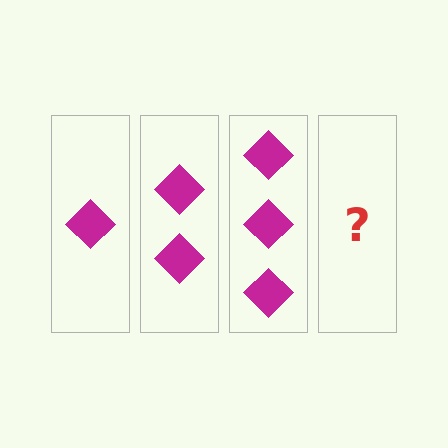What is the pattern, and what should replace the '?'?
The pattern is that each step adds one more diamond. The '?' should be 4 diamonds.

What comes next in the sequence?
The next element should be 4 diamonds.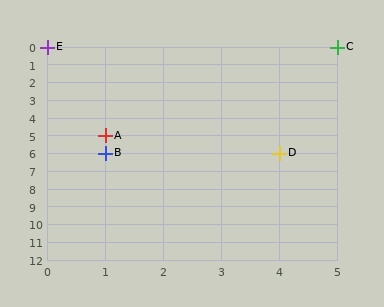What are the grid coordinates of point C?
Point C is at grid coordinates (5, 0).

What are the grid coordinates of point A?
Point A is at grid coordinates (1, 5).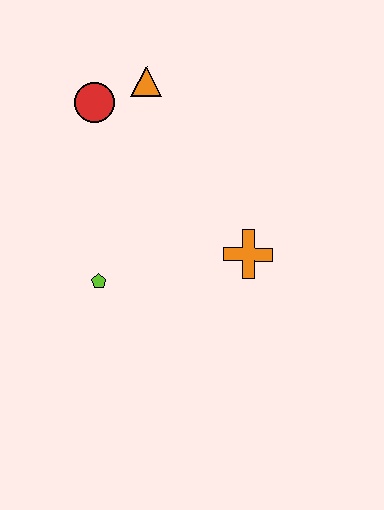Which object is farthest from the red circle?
The orange cross is farthest from the red circle.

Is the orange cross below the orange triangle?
Yes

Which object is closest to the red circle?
The orange triangle is closest to the red circle.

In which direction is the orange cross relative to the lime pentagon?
The orange cross is to the right of the lime pentagon.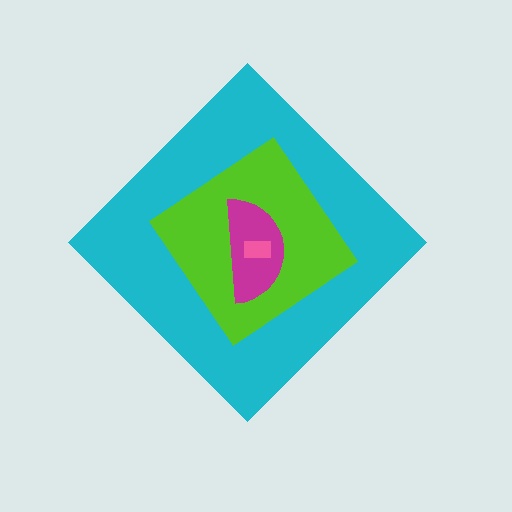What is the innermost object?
The pink rectangle.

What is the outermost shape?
The cyan diamond.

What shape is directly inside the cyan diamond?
The lime diamond.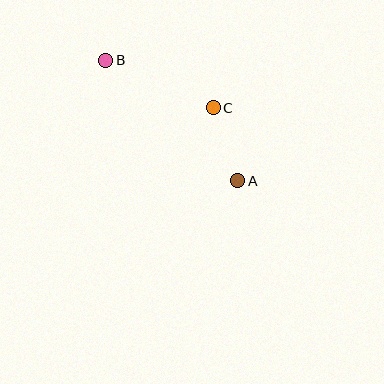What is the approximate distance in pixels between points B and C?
The distance between B and C is approximately 118 pixels.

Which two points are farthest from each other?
Points A and B are farthest from each other.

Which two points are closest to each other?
Points A and C are closest to each other.